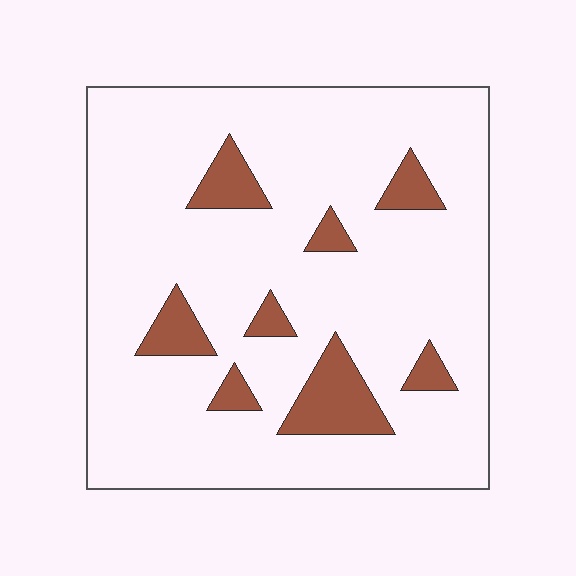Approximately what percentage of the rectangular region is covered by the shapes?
Approximately 15%.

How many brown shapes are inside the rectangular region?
8.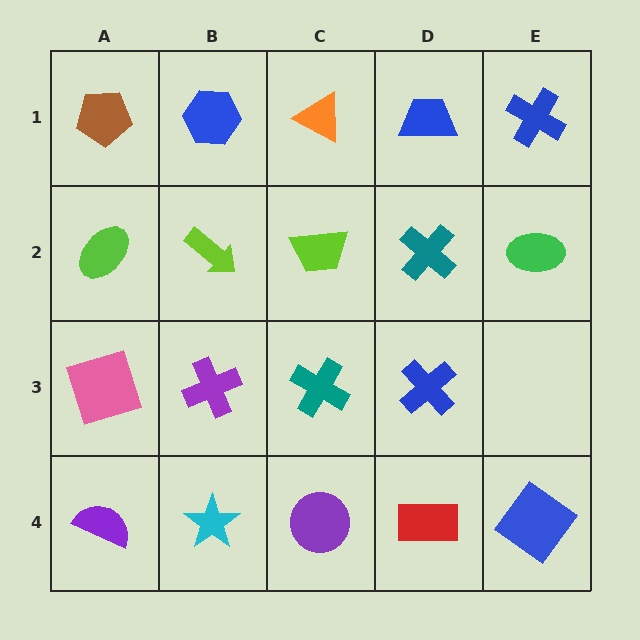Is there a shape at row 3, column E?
No, that cell is empty.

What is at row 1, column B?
A blue hexagon.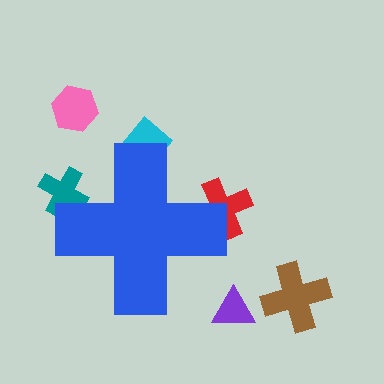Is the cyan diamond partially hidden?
Yes, the cyan diamond is partially hidden behind the blue cross.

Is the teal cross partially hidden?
Yes, the teal cross is partially hidden behind the blue cross.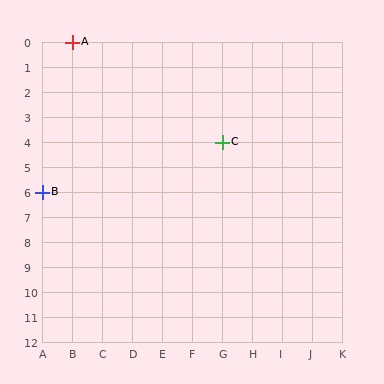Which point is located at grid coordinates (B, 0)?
Point A is at (B, 0).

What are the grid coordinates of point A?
Point A is at grid coordinates (B, 0).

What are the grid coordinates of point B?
Point B is at grid coordinates (A, 6).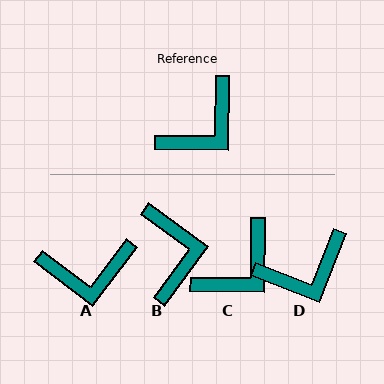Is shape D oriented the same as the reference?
No, it is off by about 20 degrees.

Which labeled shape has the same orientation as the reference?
C.